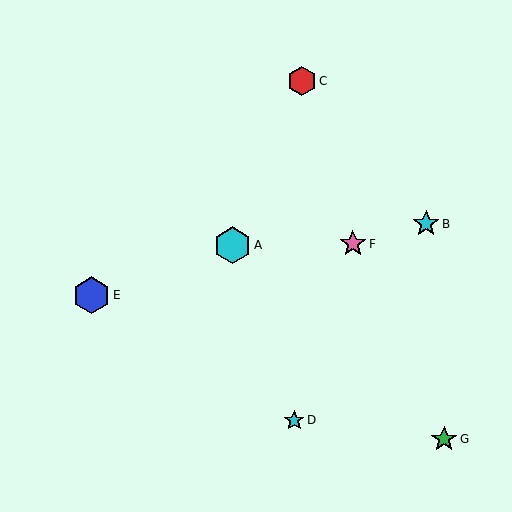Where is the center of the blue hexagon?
The center of the blue hexagon is at (92, 295).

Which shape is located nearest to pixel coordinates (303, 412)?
The cyan star (labeled D) at (294, 420) is nearest to that location.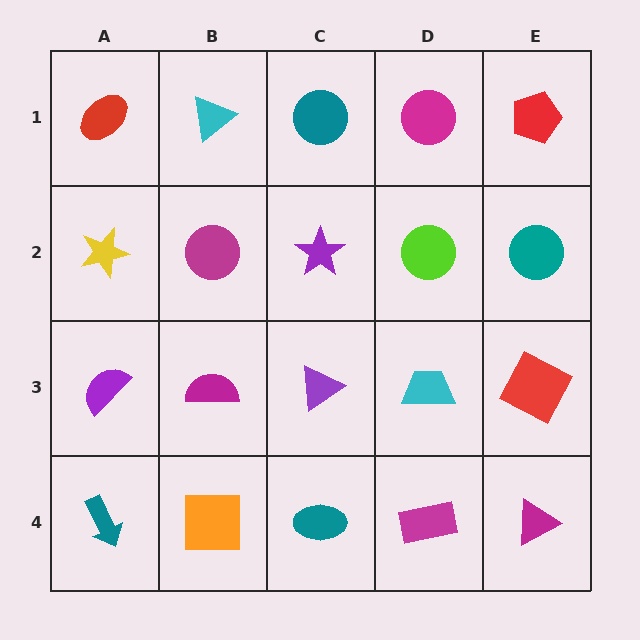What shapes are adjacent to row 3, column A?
A yellow star (row 2, column A), a teal arrow (row 4, column A), a magenta semicircle (row 3, column B).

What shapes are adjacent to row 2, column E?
A red pentagon (row 1, column E), a red square (row 3, column E), a lime circle (row 2, column D).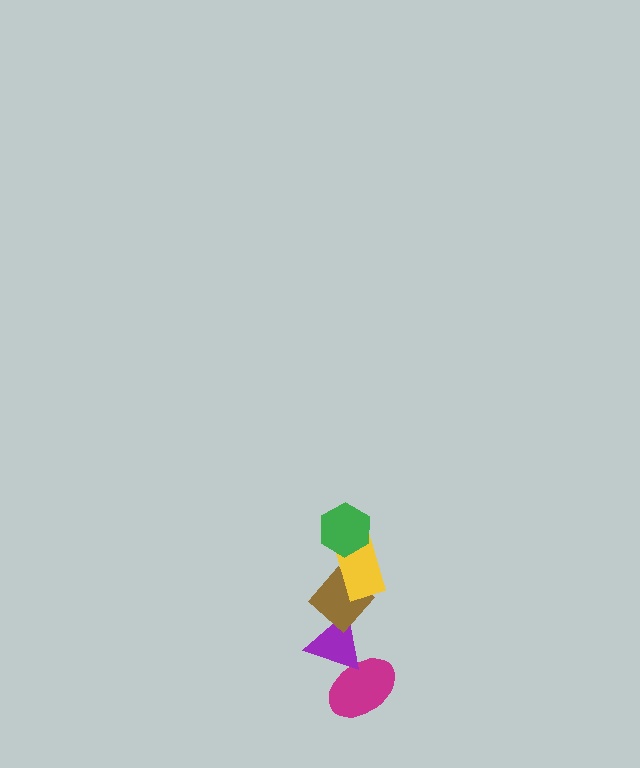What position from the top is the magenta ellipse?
The magenta ellipse is 5th from the top.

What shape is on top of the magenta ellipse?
The purple triangle is on top of the magenta ellipse.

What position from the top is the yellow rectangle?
The yellow rectangle is 2nd from the top.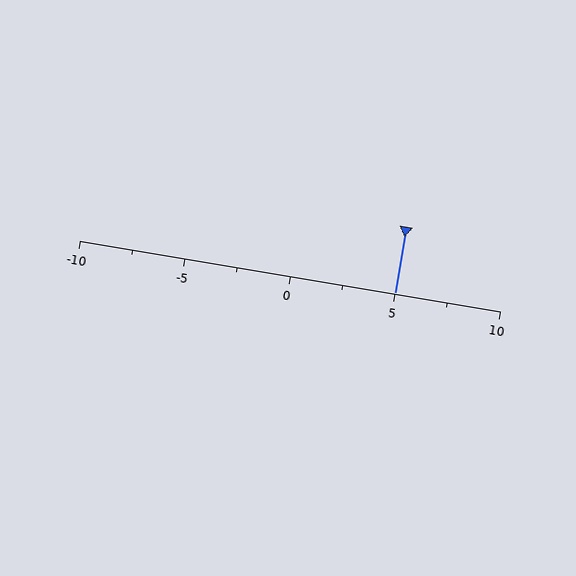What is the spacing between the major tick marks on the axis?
The major ticks are spaced 5 apart.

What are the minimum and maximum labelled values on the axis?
The axis runs from -10 to 10.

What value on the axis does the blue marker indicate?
The marker indicates approximately 5.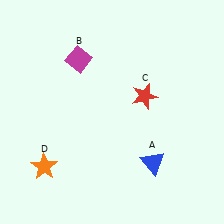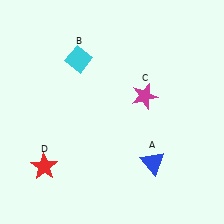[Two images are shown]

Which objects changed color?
B changed from magenta to cyan. C changed from red to magenta. D changed from orange to red.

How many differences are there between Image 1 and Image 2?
There are 3 differences between the two images.